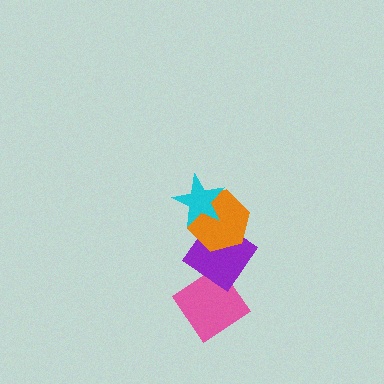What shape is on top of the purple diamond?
The orange hexagon is on top of the purple diamond.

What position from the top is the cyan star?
The cyan star is 1st from the top.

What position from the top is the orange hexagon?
The orange hexagon is 2nd from the top.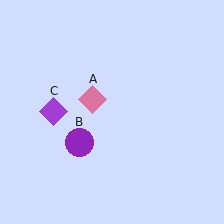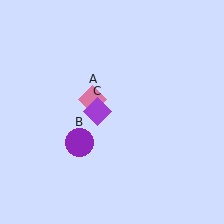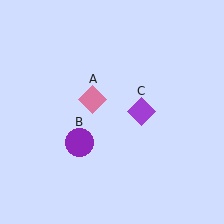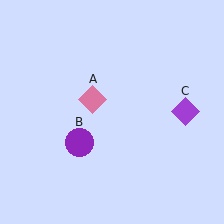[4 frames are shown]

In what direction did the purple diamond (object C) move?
The purple diamond (object C) moved right.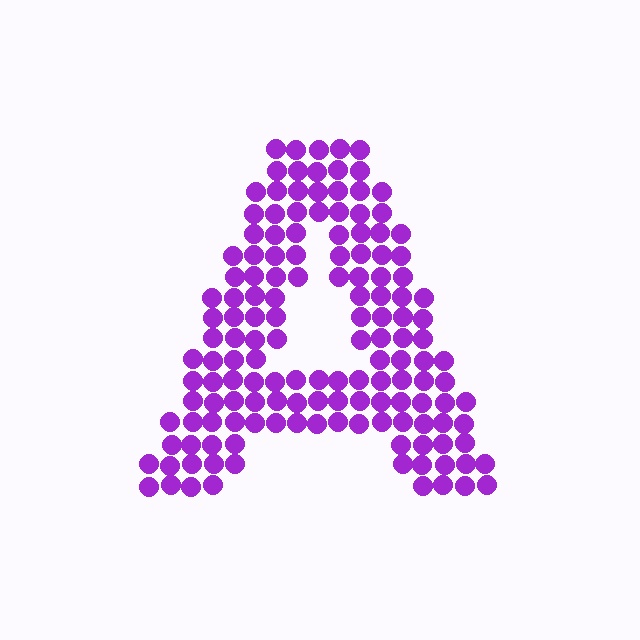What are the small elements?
The small elements are circles.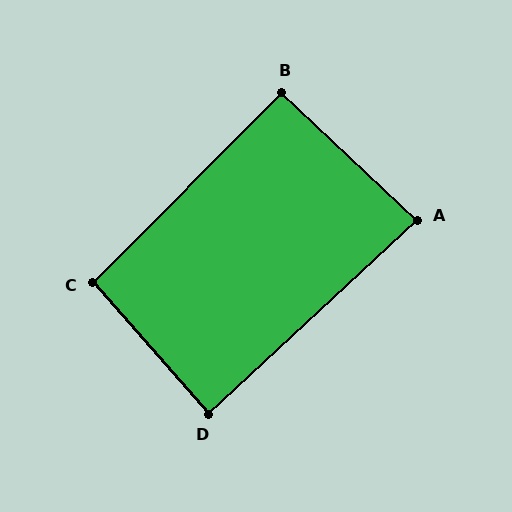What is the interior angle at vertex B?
Approximately 92 degrees (approximately right).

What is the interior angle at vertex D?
Approximately 88 degrees (approximately right).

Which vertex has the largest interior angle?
C, at approximately 94 degrees.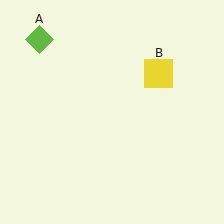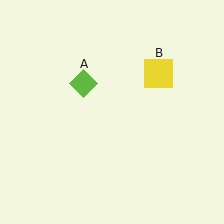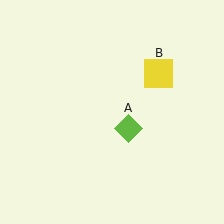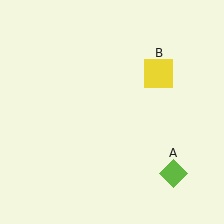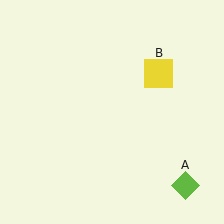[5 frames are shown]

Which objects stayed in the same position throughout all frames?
Yellow square (object B) remained stationary.